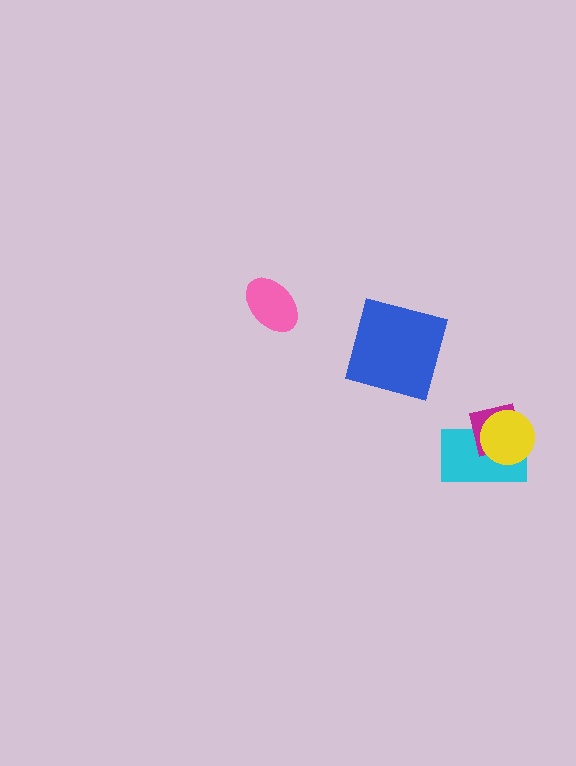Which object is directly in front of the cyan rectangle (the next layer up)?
The magenta square is directly in front of the cyan rectangle.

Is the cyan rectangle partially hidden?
Yes, it is partially covered by another shape.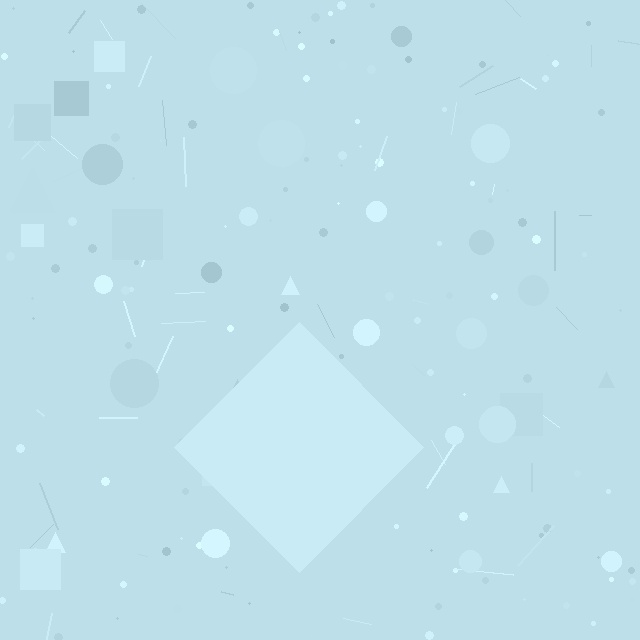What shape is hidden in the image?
A diamond is hidden in the image.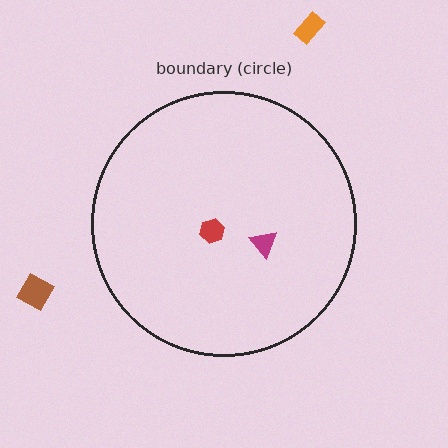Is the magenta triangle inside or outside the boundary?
Inside.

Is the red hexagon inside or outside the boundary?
Inside.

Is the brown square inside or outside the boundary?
Outside.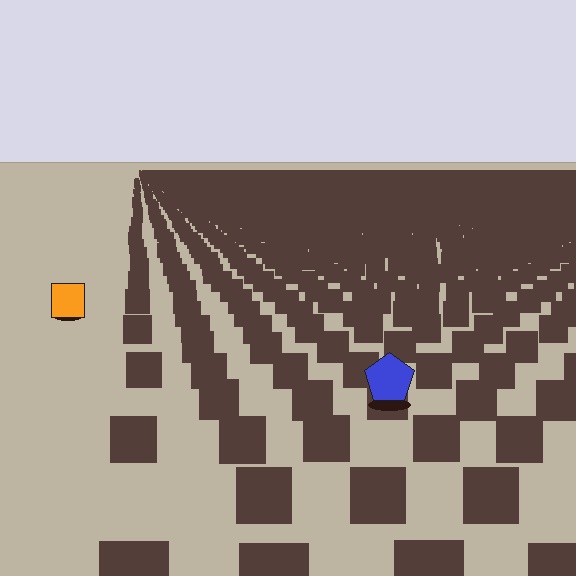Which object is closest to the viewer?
The blue pentagon is closest. The texture marks near it are larger and more spread out.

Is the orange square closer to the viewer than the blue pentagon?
No. The blue pentagon is closer — you can tell from the texture gradient: the ground texture is coarser near it.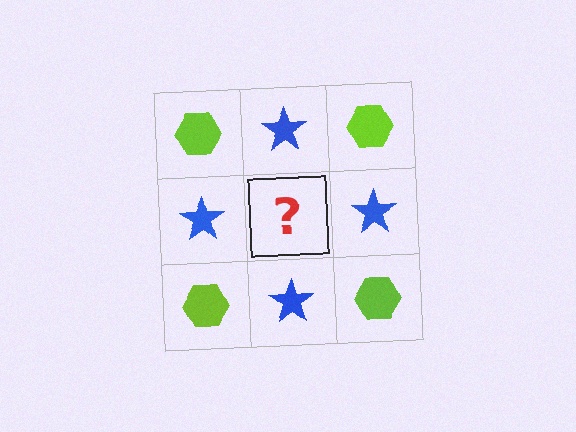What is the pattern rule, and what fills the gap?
The rule is that it alternates lime hexagon and blue star in a checkerboard pattern. The gap should be filled with a lime hexagon.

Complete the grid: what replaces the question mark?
The question mark should be replaced with a lime hexagon.